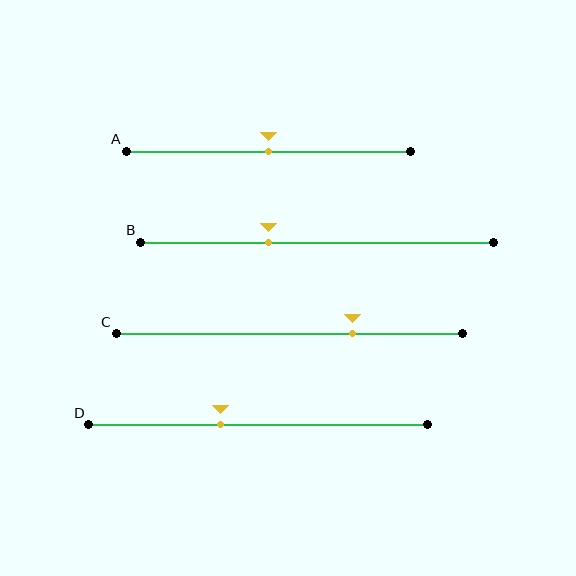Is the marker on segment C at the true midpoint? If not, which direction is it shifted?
No, the marker on segment C is shifted to the right by about 18% of the segment length.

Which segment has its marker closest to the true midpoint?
Segment A has its marker closest to the true midpoint.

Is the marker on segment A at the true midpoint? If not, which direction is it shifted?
Yes, the marker on segment A is at the true midpoint.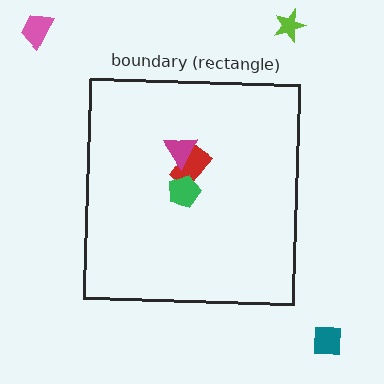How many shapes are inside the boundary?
3 inside, 3 outside.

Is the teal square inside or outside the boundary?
Outside.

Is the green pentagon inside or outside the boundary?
Inside.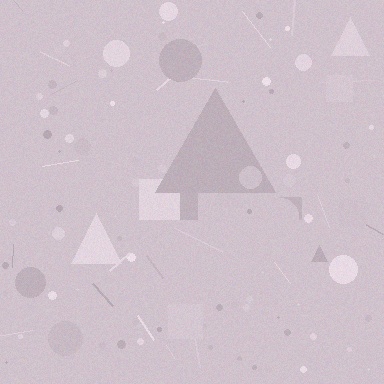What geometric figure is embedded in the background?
A triangle is embedded in the background.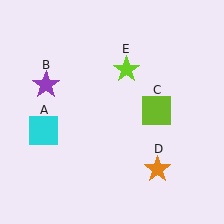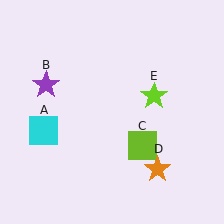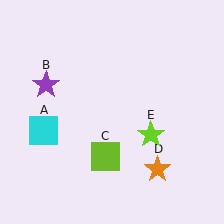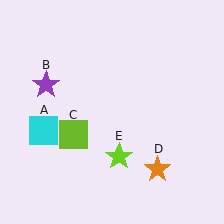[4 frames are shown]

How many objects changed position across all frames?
2 objects changed position: lime square (object C), lime star (object E).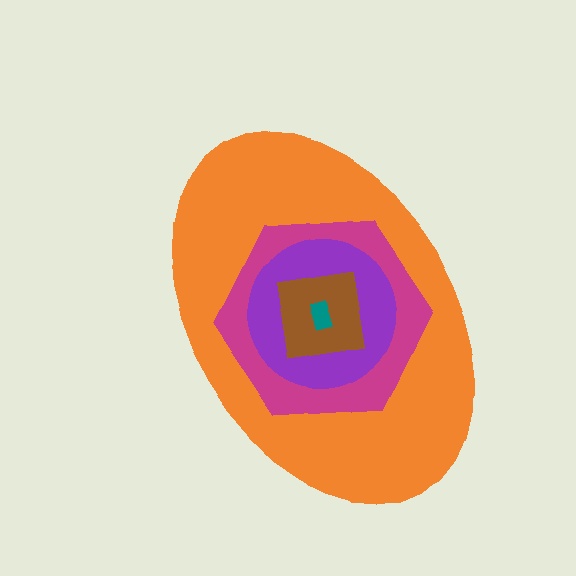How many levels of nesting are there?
5.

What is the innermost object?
The teal rectangle.